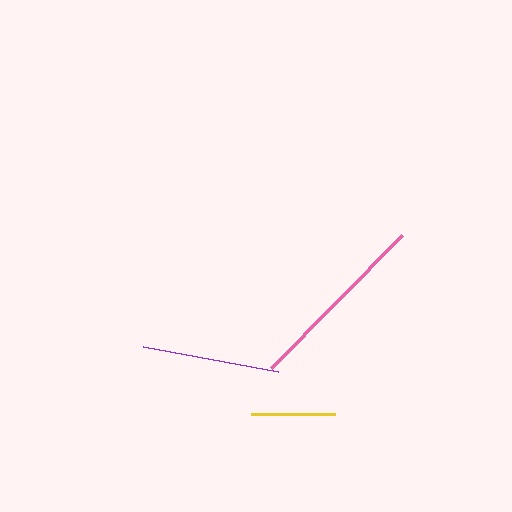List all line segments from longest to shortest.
From longest to shortest: pink, purple, yellow.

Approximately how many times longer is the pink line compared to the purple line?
The pink line is approximately 1.4 times the length of the purple line.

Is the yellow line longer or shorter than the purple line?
The purple line is longer than the yellow line.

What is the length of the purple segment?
The purple segment is approximately 138 pixels long.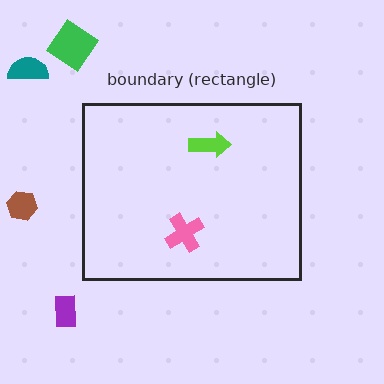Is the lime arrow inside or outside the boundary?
Inside.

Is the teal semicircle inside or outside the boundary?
Outside.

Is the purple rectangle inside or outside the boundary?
Outside.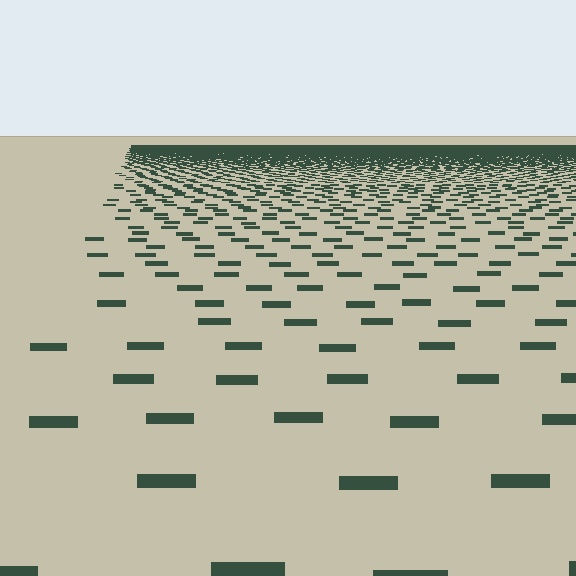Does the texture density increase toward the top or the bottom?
Density increases toward the top.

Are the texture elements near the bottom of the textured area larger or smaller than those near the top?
Larger. Near the bottom, elements are closer to the viewer and appear at a bigger on-screen size.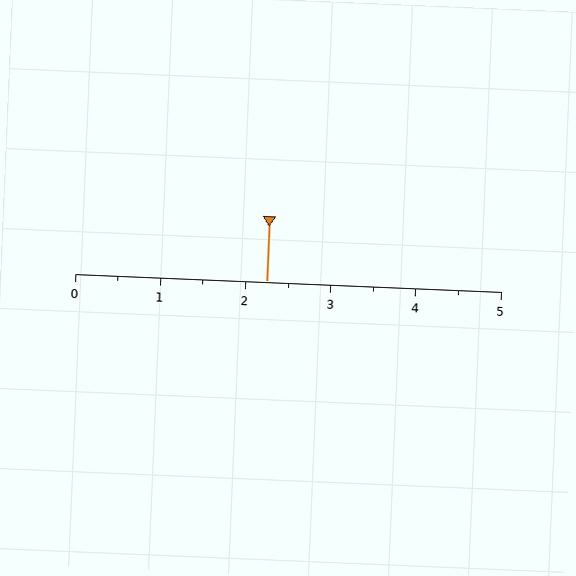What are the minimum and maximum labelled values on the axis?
The axis runs from 0 to 5.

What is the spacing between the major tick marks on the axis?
The major ticks are spaced 1 apart.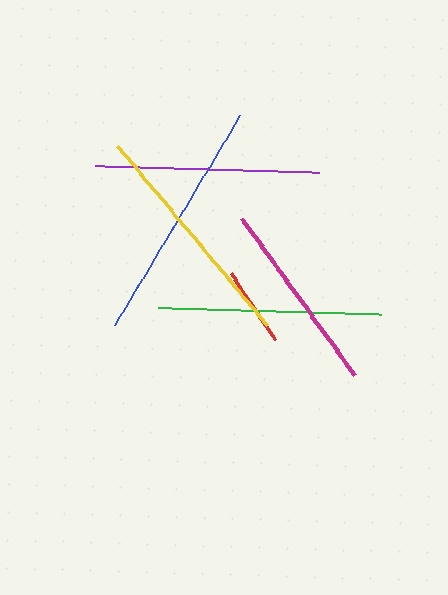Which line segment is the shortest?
The red line is the shortest at approximately 79 pixels.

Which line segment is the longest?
The blue line is the longest at approximately 243 pixels.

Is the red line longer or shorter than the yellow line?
The yellow line is longer than the red line.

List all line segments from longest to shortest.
From longest to shortest: blue, yellow, purple, green, magenta, red.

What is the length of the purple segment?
The purple segment is approximately 225 pixels long.